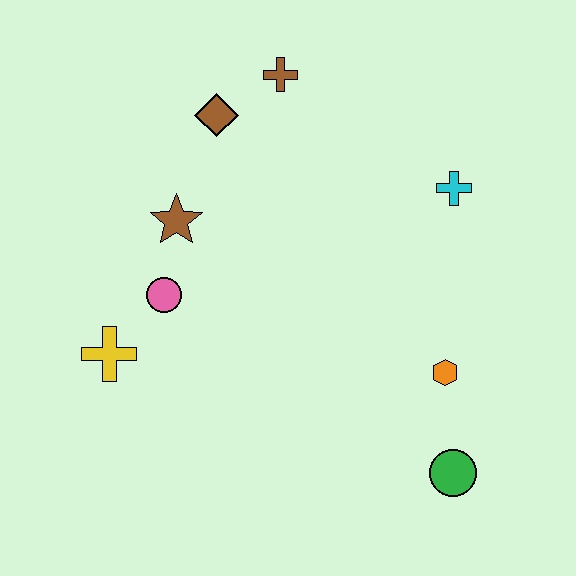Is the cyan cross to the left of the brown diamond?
No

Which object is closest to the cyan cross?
The orange hexagon is closest to the cyan cross.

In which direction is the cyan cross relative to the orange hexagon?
The cyan cross is above the orange hexagon.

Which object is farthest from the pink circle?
The green circle is farthest from the pink circle.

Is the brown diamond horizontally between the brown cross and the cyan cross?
No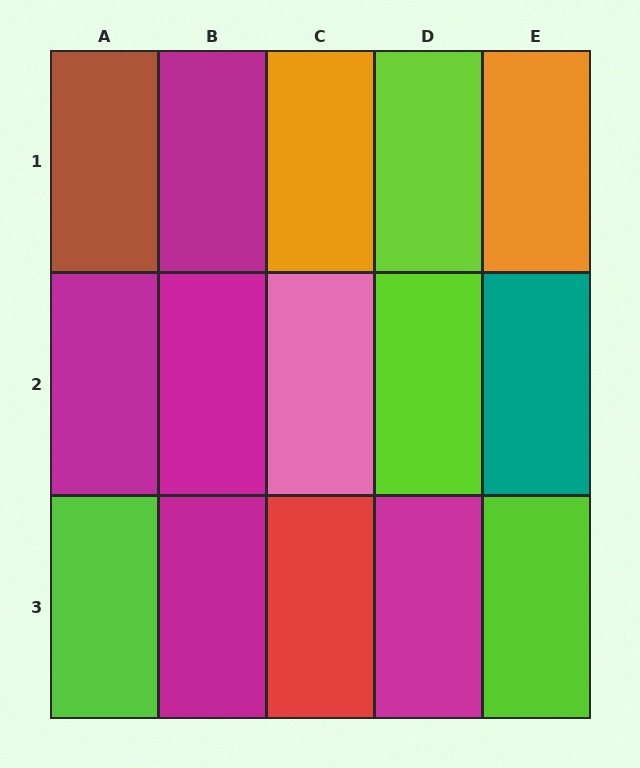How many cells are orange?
2 cells are orange.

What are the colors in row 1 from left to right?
Brown, magenta, orange, lime, orange.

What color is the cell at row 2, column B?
Magenta.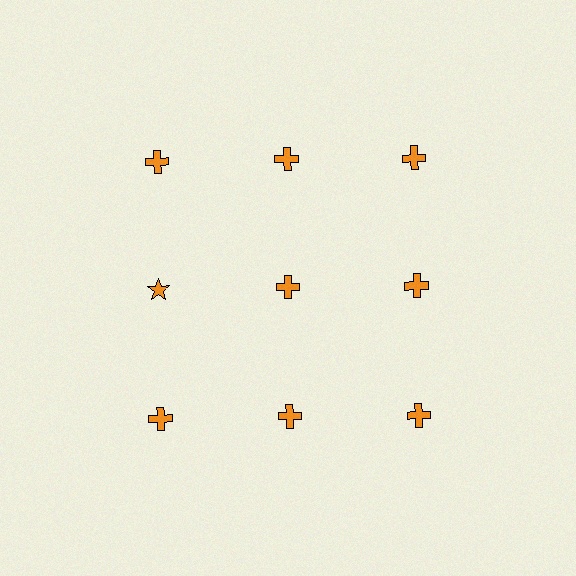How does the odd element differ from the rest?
It has a different shape: star instead of cross.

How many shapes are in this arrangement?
There are 9 shapes arranged in a grid pattern.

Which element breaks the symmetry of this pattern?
The orange star in the second row, leftmost column breaks the symmetry. All other shapes are orange crosses.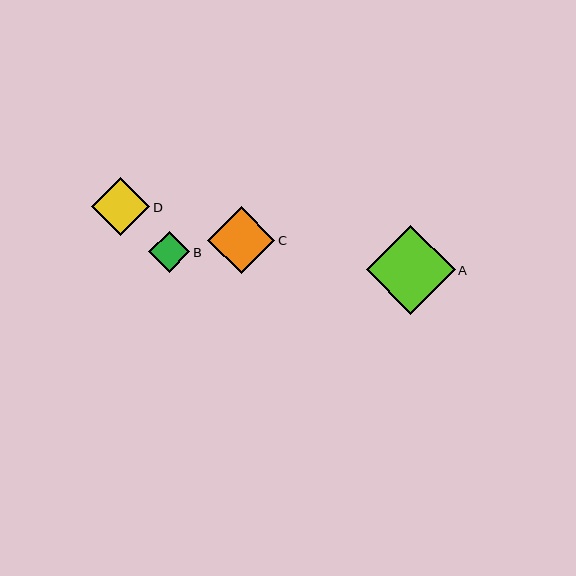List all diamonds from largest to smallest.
From largest to smallest: A, C, D, B.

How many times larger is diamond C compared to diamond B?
Diamond C is approximately 1.7 times the size of diamond B.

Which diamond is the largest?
Diamond A is the largest with a size of approximately 89 pixels.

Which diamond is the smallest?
Diamond B is the smallest with a size of approximately 41 pixels.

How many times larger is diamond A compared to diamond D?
Diamond A is approximately 1.5 times the size of diamond D.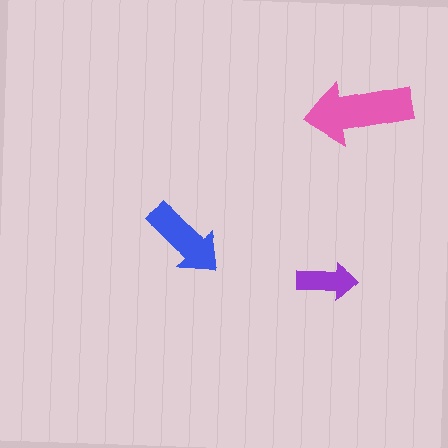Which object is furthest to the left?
The blue arrow is leftmost.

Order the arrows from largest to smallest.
the pink one, the blue one, the purple one.